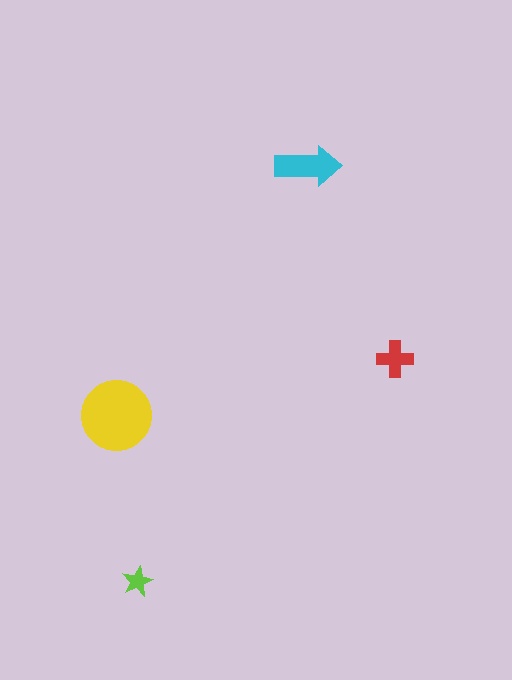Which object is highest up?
The cyan arrow is topmost.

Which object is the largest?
The yellow circle.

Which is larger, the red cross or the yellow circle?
The yellow circle.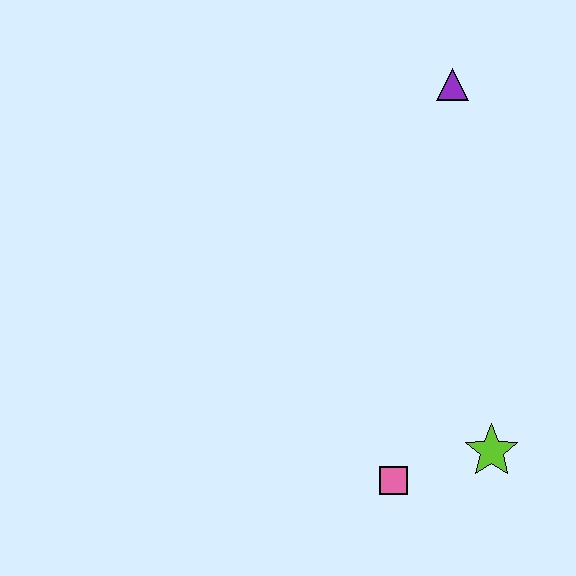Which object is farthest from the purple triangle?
The pink square is farthest from the purple triangle.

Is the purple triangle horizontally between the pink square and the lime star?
Yes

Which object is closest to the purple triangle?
The lime star is closest to the purple triangle.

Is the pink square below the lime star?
Yes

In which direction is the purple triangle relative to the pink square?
The purple triangle is above the pink square.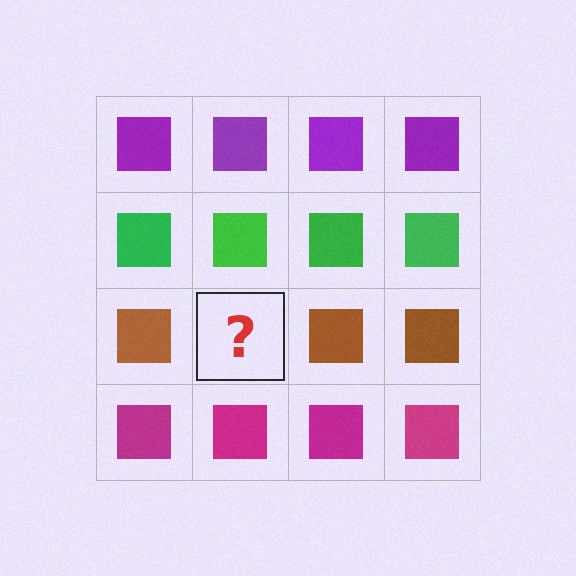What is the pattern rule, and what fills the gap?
The rule is that each row has a consistent color. The gap should be filled with a brown square.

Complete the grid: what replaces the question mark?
The question mark should be replaced with a brown square.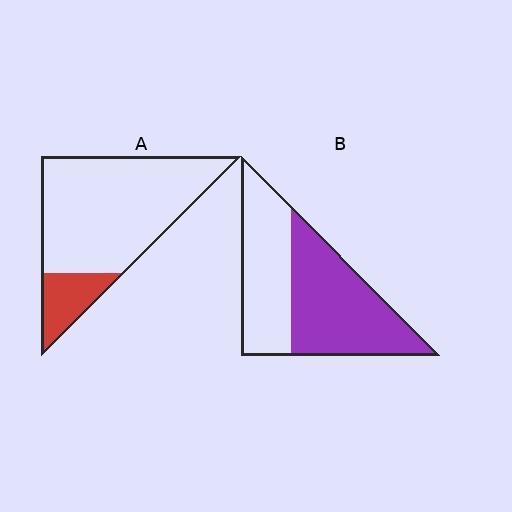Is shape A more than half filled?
No.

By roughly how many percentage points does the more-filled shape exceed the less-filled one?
By roughly 40 percentage points (B over A).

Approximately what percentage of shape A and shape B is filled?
A is approximately 15% and B is approximately 55%.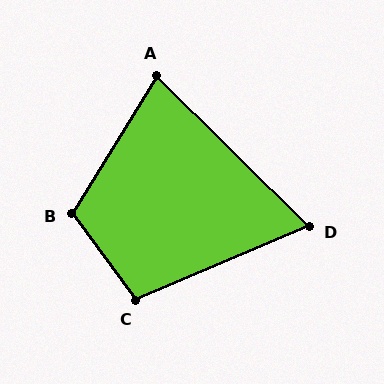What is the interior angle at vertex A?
Approximately 77 degrees (acute).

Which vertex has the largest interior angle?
B, at approximately 112 degrees.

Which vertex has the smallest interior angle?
D, at approximately 68 degrees.